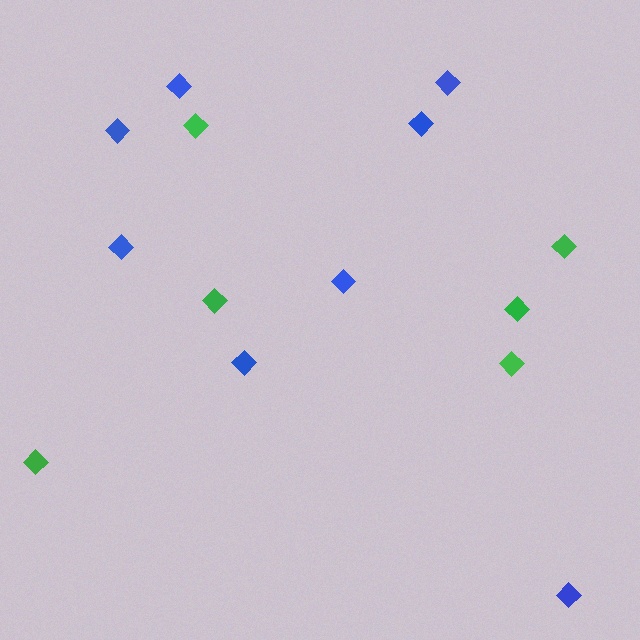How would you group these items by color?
There are 2 groups: one group of blue diamonds (8) and one group of green diamonds (6).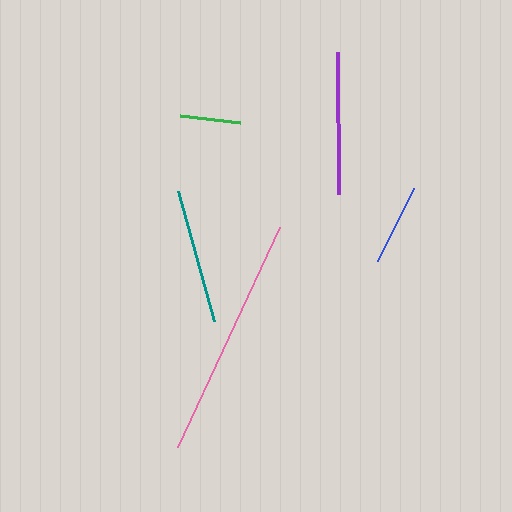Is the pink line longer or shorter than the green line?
The pink line is longer than the green line.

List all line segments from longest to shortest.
From longest to shortest: pink, purple, teal, blue, green.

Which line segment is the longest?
The pink line is the longest at approximately 242 pixels.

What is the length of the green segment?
The green segment is approximately 61 pixels long.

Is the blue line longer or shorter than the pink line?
The pink line is longer than the blue line.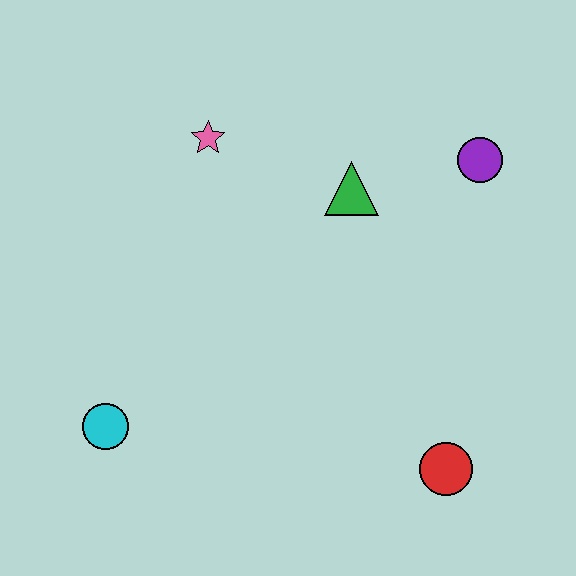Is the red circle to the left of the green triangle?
No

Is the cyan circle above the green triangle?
No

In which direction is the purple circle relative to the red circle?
The purple circle is above the red circle.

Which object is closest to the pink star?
The green triangle is closest to the pink star.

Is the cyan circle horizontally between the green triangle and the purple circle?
No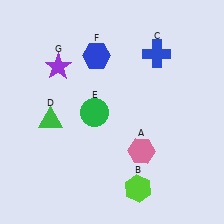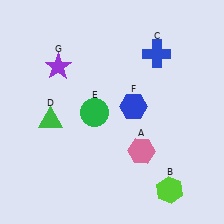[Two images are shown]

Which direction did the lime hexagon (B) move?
The lime hexagon (B) moved right.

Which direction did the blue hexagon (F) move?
The blue hexagon (F) moved down.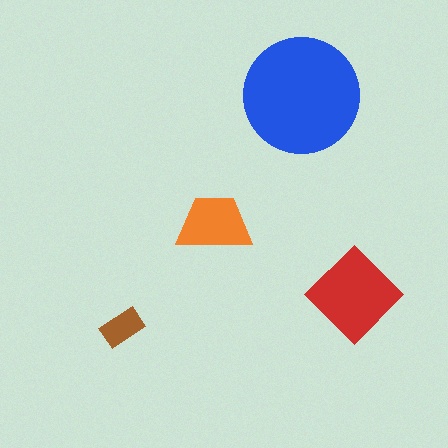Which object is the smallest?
The brown rectangle.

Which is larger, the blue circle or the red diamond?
The blue circle.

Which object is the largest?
The blue circle.